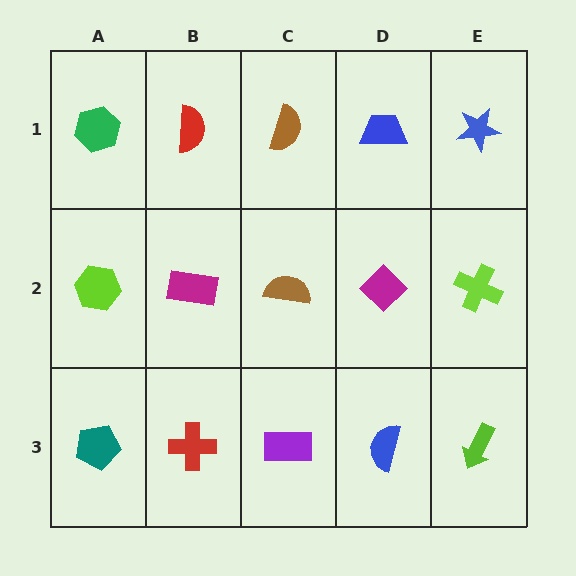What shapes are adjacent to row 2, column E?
A blue star (row 1, column E), a lime arrow (row 3, column E), a magenta diamond (row 2, column D).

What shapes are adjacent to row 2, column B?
A red semicircle (row 1, column B), a red cross (row 3, column B), a lime hexagon (row 2, column A), a brown semicircle (row 2, column C).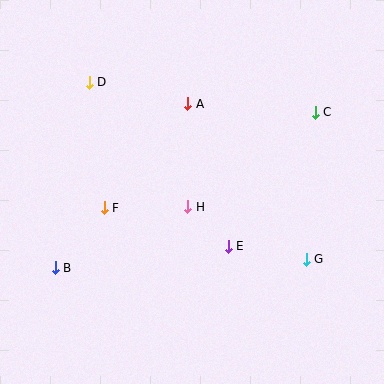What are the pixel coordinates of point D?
Point D is at (89, 82).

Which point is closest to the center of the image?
Point H at (188, 207) is closest to the center.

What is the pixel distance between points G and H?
The distance between G and H is 130 pixels.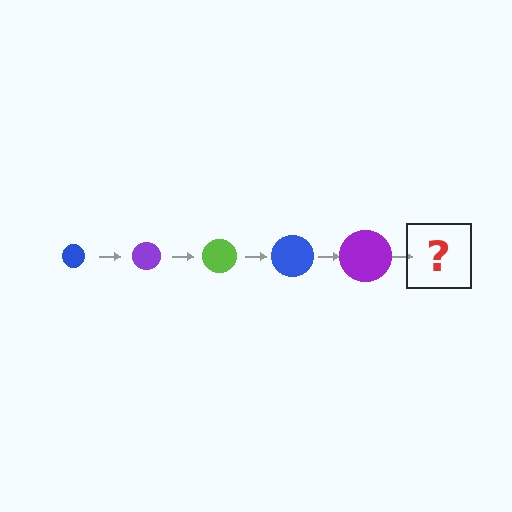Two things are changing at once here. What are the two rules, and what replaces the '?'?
The two rules are that the circle grows larger each step and the color cycles through blue, purple, and lime. The '?' should be a lime circle, larger than the previous one.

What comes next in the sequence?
The next element should be a lime circle, larger than the previous one.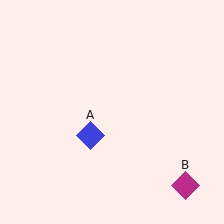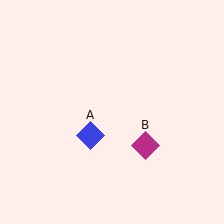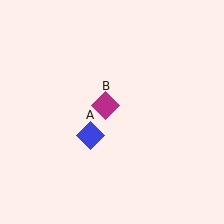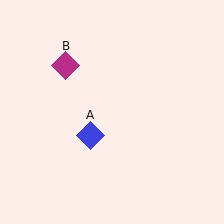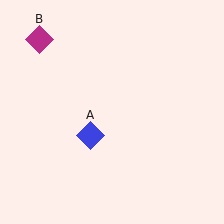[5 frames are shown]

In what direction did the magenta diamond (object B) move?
The magenta diamond (object B) moved up and to the left.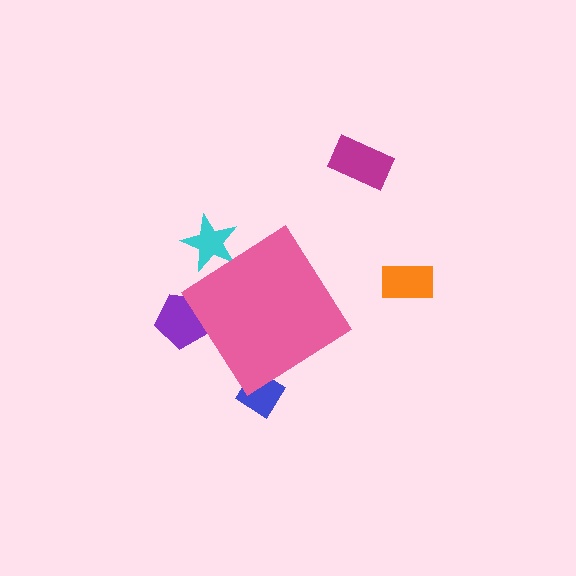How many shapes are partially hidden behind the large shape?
3 shapes are partially hidden.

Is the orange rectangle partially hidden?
No, the orange rectangle is fully visible.